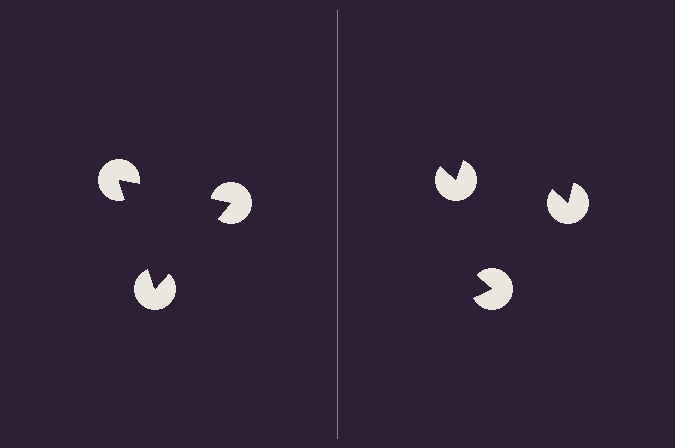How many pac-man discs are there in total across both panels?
6 — 3 on each side.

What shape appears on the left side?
An illusory triangle.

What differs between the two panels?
The pac-man discs are positioned identically on both sides; only the wedge orientations differ. On the left they align to a triangle; on the right they are misaligned.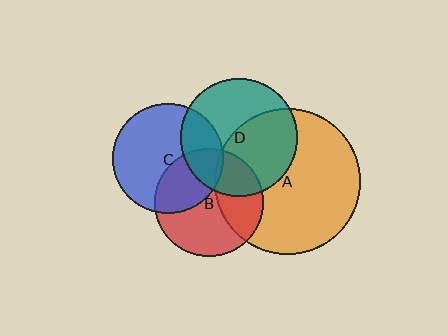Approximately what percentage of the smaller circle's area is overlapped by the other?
Approximately 25%.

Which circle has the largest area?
Circle A (orange).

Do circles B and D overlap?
Yes.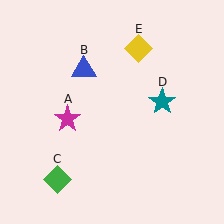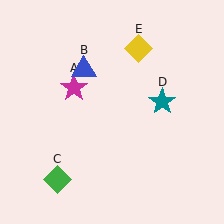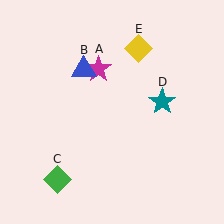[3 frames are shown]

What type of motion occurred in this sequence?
The magenta star (object A) rotated clockwise around the center of the scene.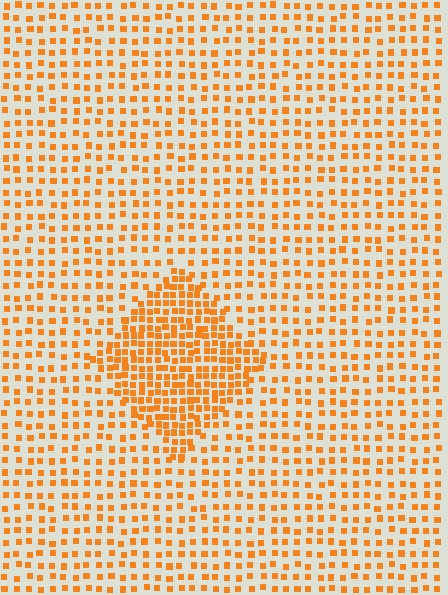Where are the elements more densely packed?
The elements are more densely packed inside the diamond boundary.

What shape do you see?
I see a diamond.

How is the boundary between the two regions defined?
The boundary is defined by a change in element density (approximately 2.1x ratio). All elements are the same color, size, and shape.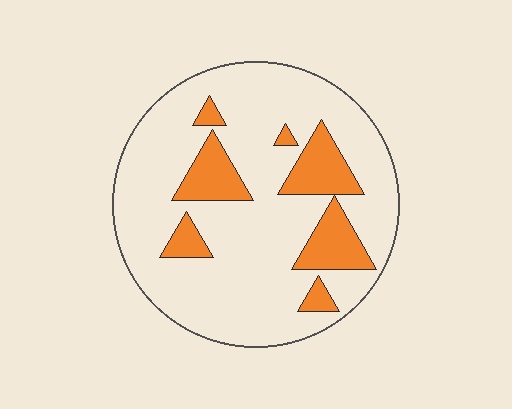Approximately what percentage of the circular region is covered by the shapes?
Approximately 20%.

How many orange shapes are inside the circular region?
7.